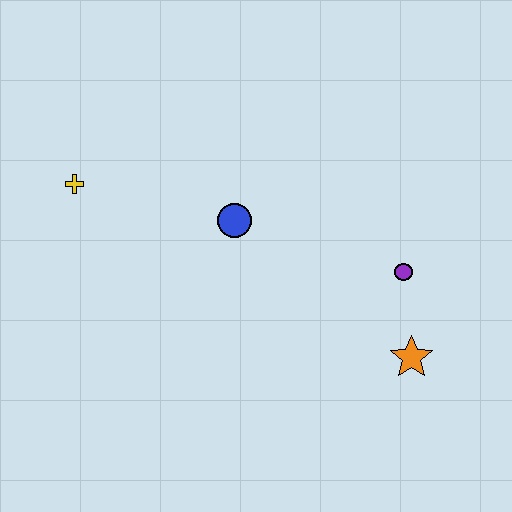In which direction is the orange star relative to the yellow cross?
The orange star is to the right of the yellow cross.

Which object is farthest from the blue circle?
The orange star is farthest from the blue circle.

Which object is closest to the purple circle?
The orange star is closest to the purple circle.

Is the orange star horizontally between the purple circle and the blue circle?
No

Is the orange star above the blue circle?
No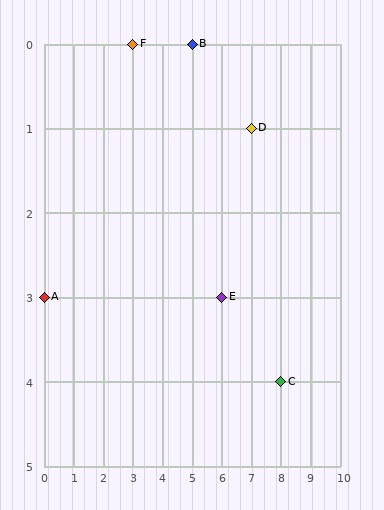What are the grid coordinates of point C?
Point C is at grid coordinates (8, 4).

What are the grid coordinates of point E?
Point E is at grid coordinates (6, 3).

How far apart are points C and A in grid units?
Points C and A are 8 columns and 1 row apart (about 8.1 grid units diagonally).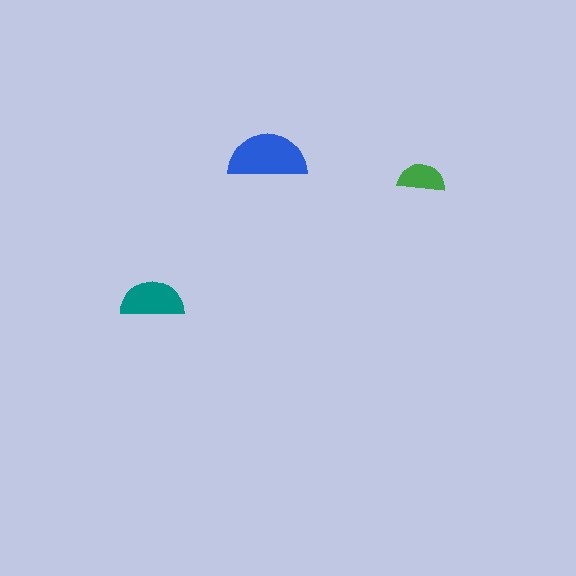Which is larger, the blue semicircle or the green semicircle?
The blue one.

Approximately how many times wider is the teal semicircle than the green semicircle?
About 1.5 times wider.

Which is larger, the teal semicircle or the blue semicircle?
The blue one.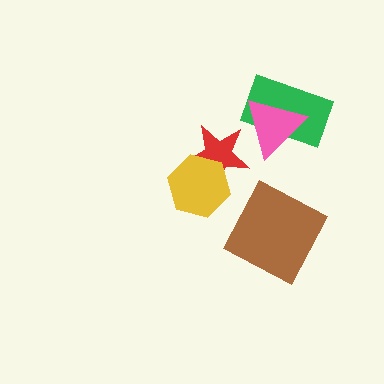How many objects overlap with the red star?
2 objects overlap with the red star.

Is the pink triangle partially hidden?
Yes, it is partially covered by another shape.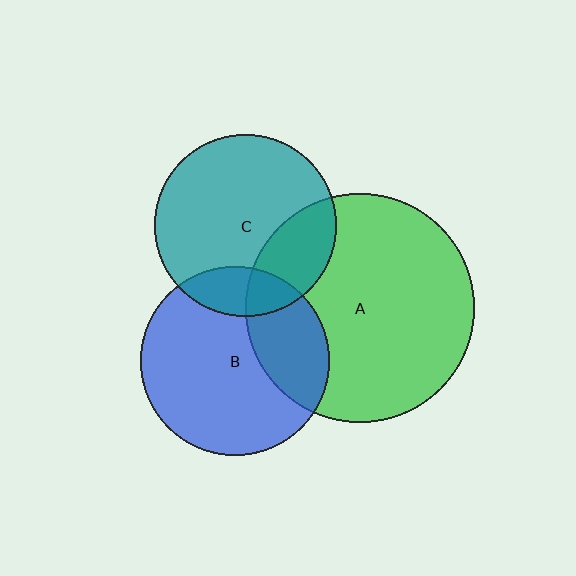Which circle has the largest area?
Circle A (green).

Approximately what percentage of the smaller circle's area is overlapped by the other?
Approximately 25%.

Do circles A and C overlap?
Yes.